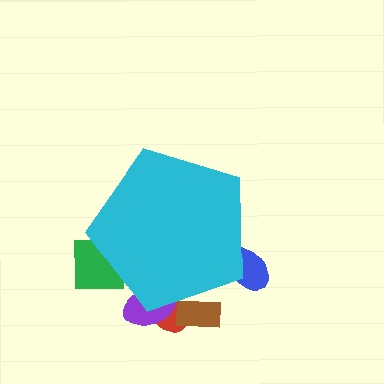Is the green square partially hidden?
Yes, the green square is partially hidden behind the cyan pentagon.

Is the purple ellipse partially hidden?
Yes, the purple ellipse is partially hidden behind the cyan pentagon.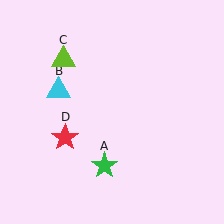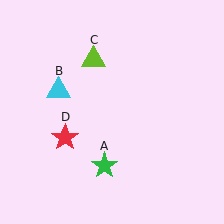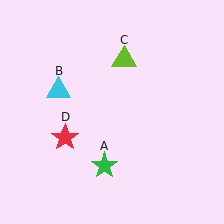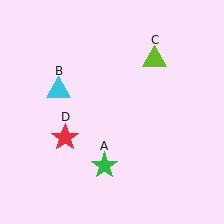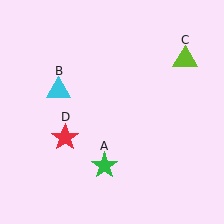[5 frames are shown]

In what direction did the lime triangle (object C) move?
The lime triangle (object C) moved right.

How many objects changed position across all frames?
1 object changed position: lime triangle (object C).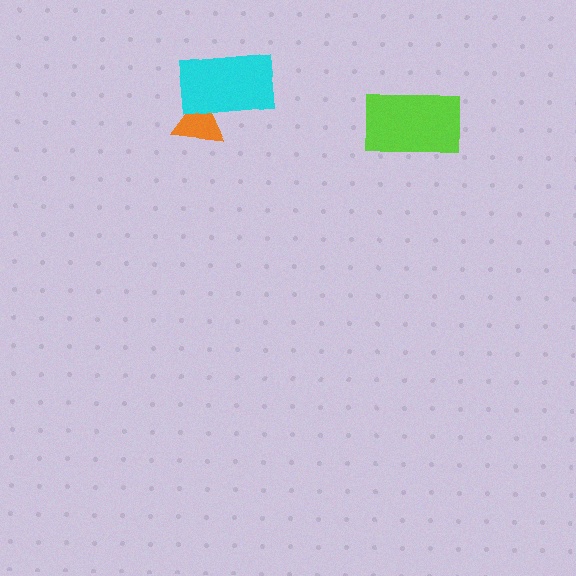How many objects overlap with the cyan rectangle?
1 object overlaps with the cyan rectangle.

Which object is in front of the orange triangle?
The cyan rectangle is in front of the orange triangle.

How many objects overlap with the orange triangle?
1 object overlaps with the orange triangle.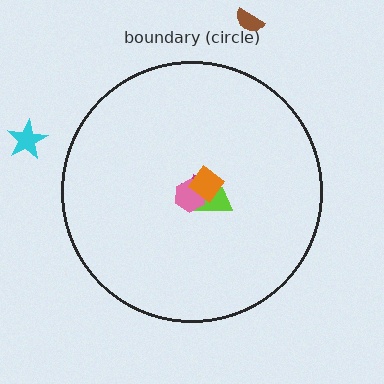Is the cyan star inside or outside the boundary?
Outside.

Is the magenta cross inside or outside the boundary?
Inside.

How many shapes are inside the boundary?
4 inside, 2 outside.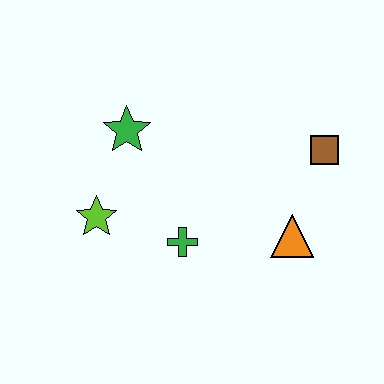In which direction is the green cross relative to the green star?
The green cross is below the green star.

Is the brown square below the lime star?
No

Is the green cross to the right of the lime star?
Yes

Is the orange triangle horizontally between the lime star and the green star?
No